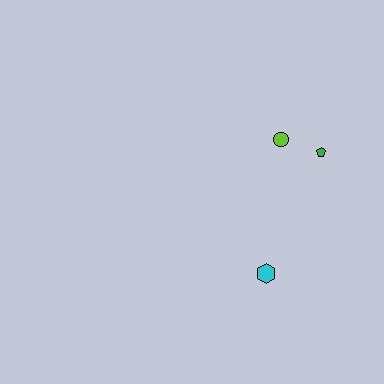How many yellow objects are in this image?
There are no yellow objects.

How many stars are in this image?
There are no stars.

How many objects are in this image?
There are 3 objects.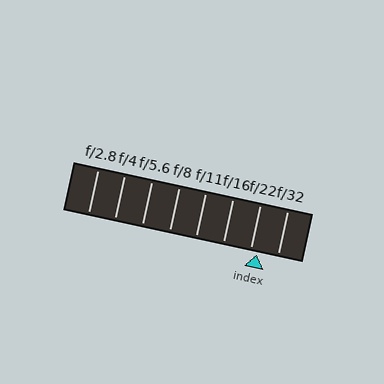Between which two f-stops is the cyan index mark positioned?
The index mark is between f/22 and f/32.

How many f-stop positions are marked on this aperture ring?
There are 8 f-stop positions marked.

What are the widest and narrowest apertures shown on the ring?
The widest aperture shown is f/2.8 and the narrowest is f/32.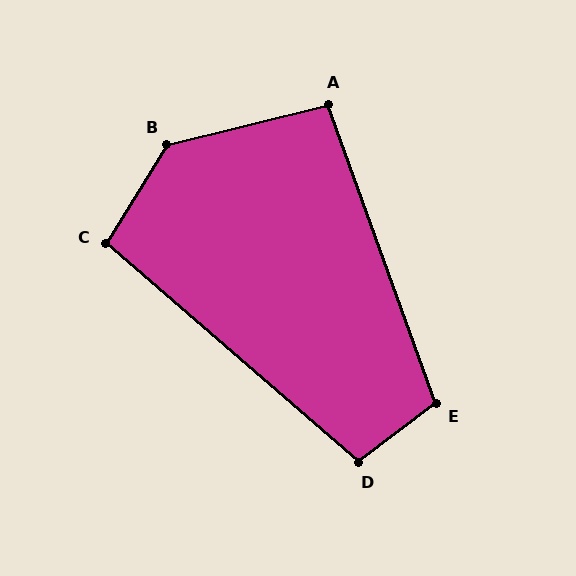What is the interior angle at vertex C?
Approximately 99 degrees (obtuse).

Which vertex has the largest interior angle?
B, at approximately 136 degrees.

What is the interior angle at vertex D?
Approximately 102 degrees (obtuse).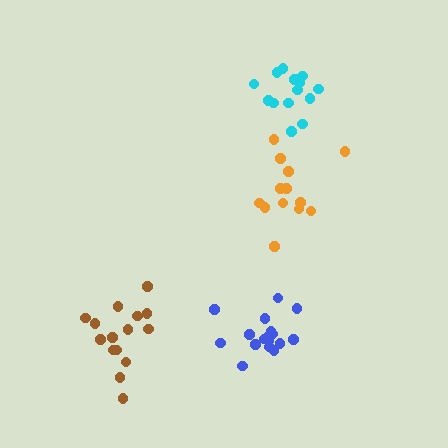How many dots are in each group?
Group 1: 14 dots, Group 2: 17 dots, Group 3: 13 dots, Group 4: 15 dots (59 total).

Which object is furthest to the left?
The brown cluster is leftmost.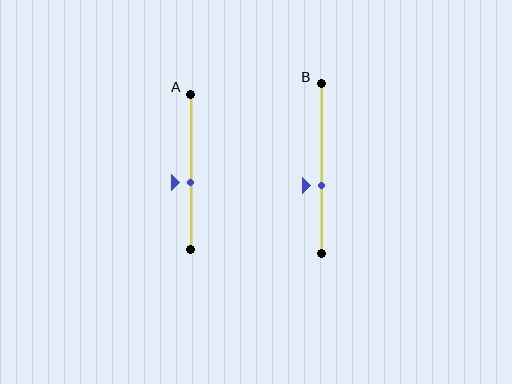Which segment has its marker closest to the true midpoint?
Segment A has its marker closest to the true midpoint.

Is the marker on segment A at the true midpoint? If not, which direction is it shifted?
No, the marker on segment A is shifted downward by about 7% of the segment length.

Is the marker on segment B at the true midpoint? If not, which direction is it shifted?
No, the marker on segment B is shifted downward by about 10% of the segment length.